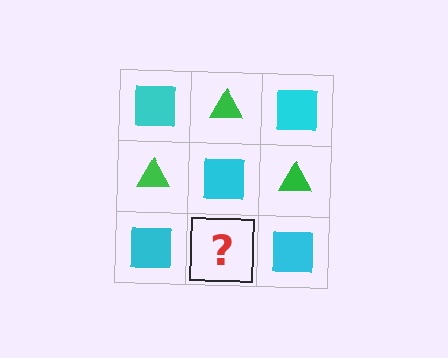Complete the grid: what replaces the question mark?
The question mark should be replaced with a green triangle.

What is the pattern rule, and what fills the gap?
The rule is that it alternates cyan square and green triangle in a checkerboard pattern. The gap should be filled with a green triangle.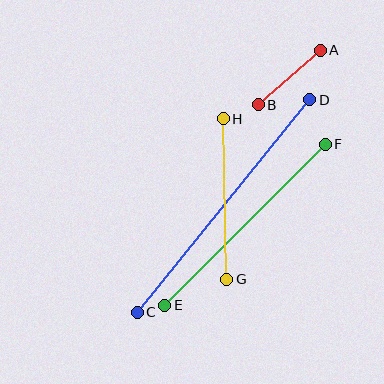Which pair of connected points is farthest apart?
Points C and D are farthest apart.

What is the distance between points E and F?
The distance is approximately 228 pixels.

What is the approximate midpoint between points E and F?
The midpoint is at approximately (245, 225) pixels.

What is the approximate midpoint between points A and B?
The midpoint is at approximately (289, 78) pixels.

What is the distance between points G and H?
The distance is approximately 161 pixels.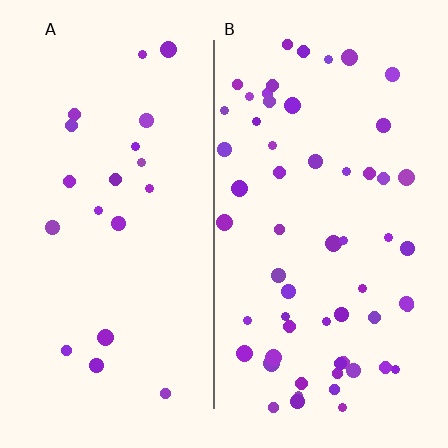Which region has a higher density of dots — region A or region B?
B (the right).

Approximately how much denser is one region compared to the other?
Approximately 2.9× — region B over region A.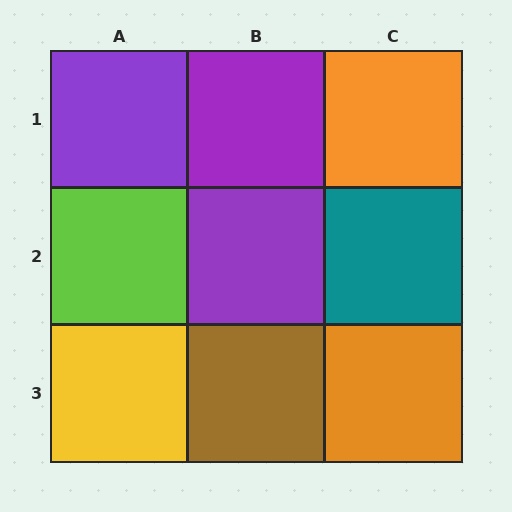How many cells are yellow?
1 cell is yellow.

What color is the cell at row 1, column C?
Orange.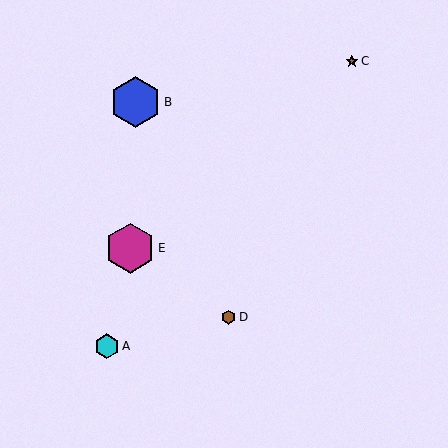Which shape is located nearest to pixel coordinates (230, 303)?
The brown hexagon (labeled D) at (229, 317) is nearest to that location.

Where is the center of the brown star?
The center of the brown star is at (352, 61).